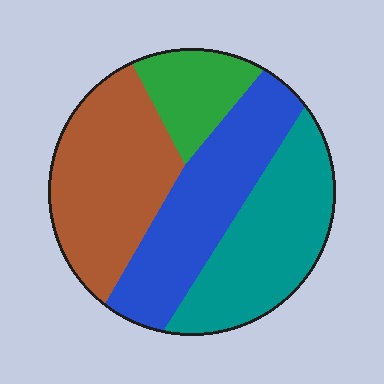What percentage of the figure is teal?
Teal covers 28% of the figure.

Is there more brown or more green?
Brown.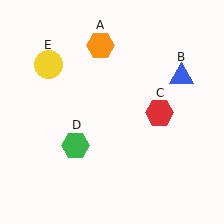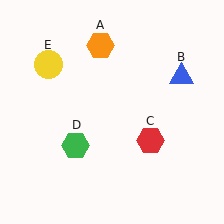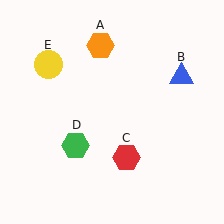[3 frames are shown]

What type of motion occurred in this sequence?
The red hexagon (object C) rotated clockwise around the center of the scene.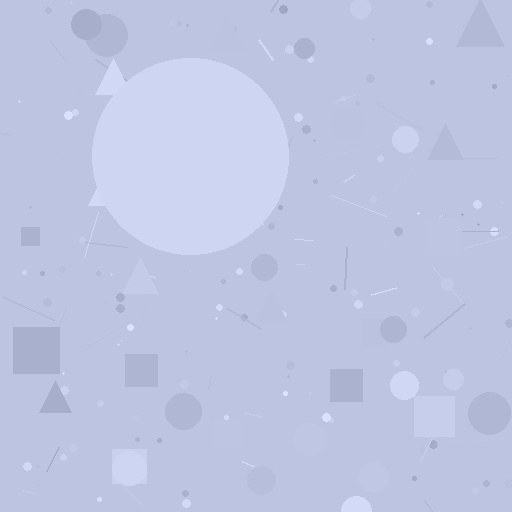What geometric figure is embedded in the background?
A circle is embedded in the background.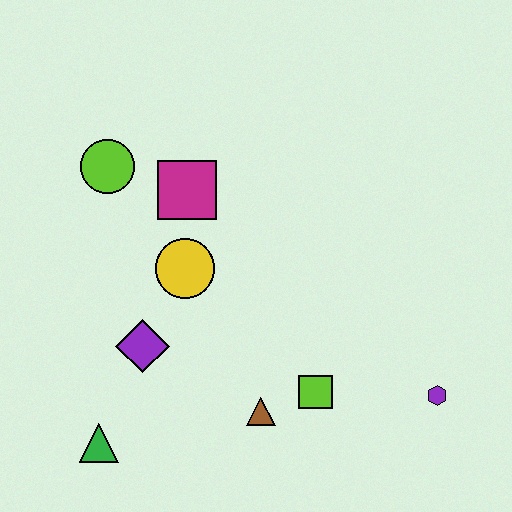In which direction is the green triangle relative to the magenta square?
The green triangle is below the magenta square.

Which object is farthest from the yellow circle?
The purple hexagon is farthest from the yellow circle.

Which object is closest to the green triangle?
The purple diamond is closest to the green triangle.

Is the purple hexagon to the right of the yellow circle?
Yes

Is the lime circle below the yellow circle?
No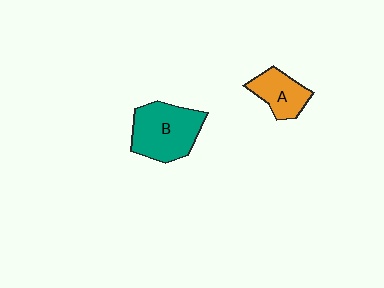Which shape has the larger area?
Shape B (teal).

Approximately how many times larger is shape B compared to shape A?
Approximately 1.7 times.